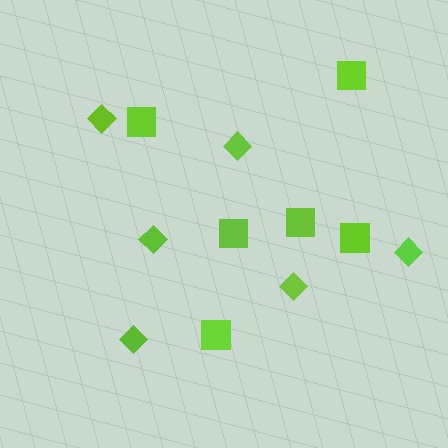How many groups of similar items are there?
There are 2 groups: one group of squares (6) and one group of diamonds (6).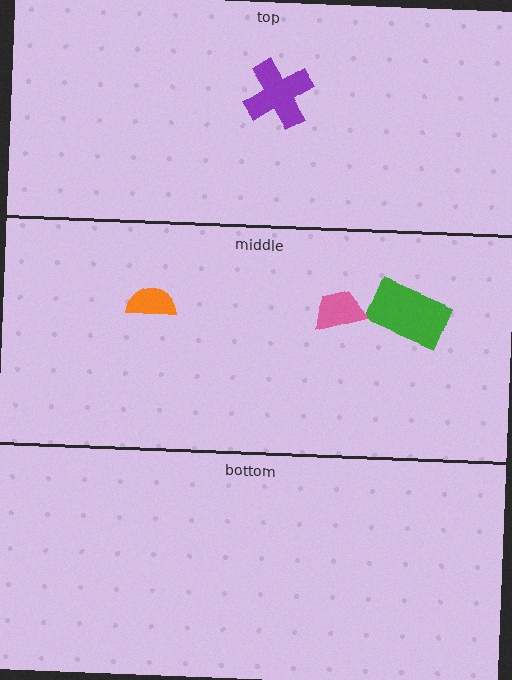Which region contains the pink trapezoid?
The middle region.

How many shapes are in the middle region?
3.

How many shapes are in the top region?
1.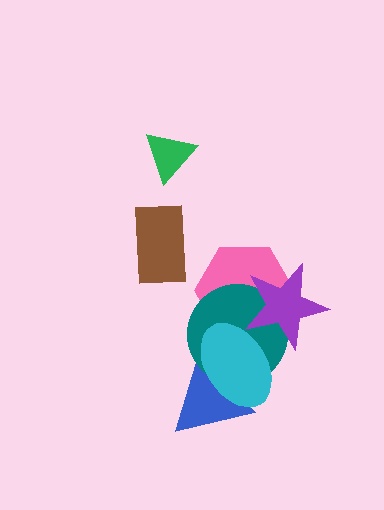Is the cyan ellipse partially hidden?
Yes, it is partially covered by another shape.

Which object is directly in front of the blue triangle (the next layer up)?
The teal circle is directly in front of the blue triangle.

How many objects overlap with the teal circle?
4 objects overlap with the teal circle.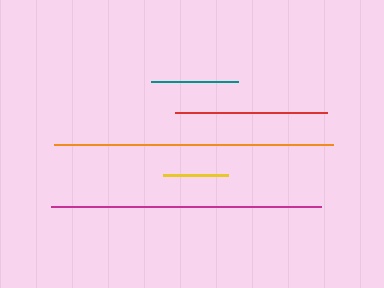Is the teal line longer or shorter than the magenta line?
The magenta line is longer than the teal line.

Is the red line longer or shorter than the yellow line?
The red line is longer than the yellow line.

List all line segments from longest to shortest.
From longest to shortest: orange, magenta, red, teal, yellow.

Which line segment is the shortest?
The yellow line is the shortest at approximately 65 pixels.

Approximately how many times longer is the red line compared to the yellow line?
The red line is approximately 2.4 times the length of the yellow line.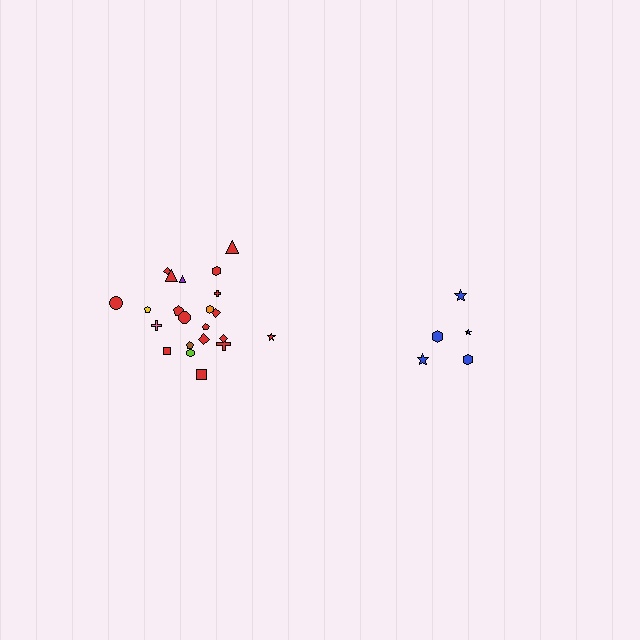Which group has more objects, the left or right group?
The left group.